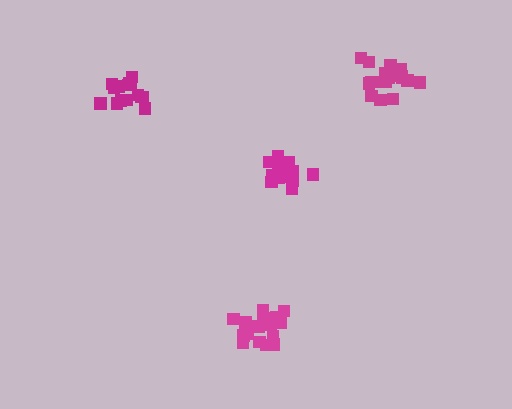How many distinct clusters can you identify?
There are 4 distinct clusters.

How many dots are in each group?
Group 1: 16 dots, Group 2: 19 dots, Group 3: 18 dots, Group 4: 20 dots (73 total).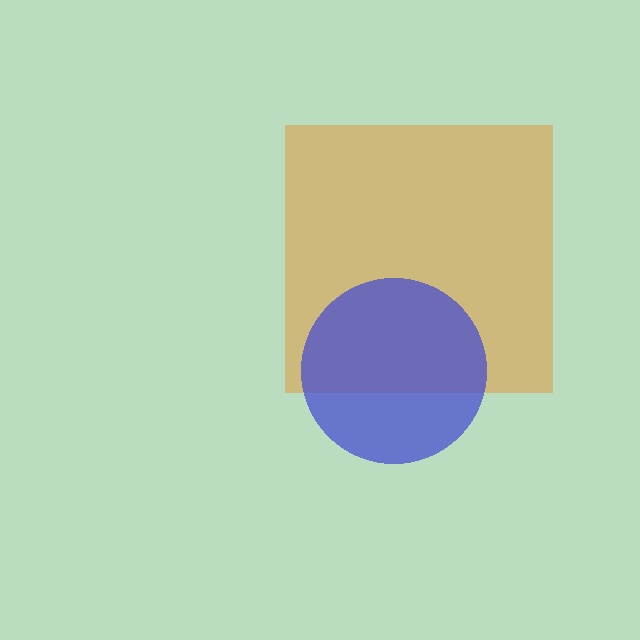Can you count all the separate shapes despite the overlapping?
Yes, there are 2 separate shapes.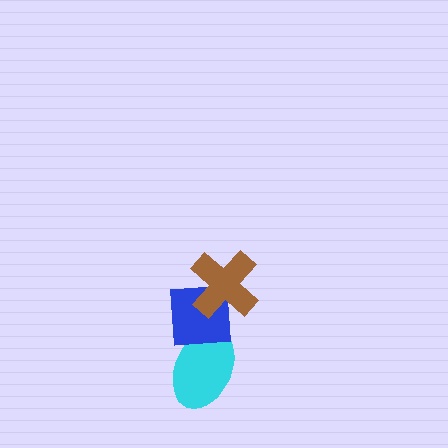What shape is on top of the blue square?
The brown cross is on top of the blue square.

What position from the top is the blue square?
The blue square is 2nd from the top.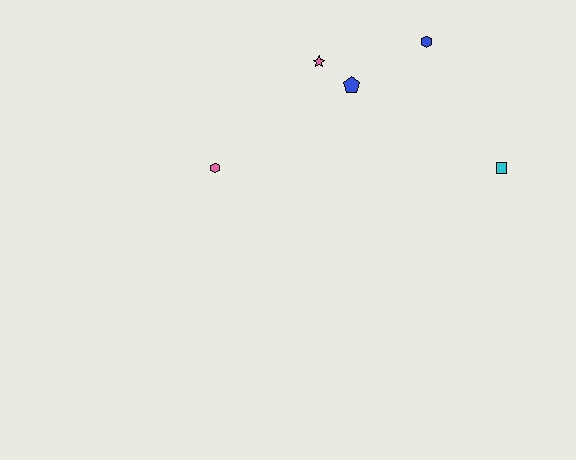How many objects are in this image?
There are 5 objects.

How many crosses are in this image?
There are no crosses.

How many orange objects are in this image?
There are no orange objects.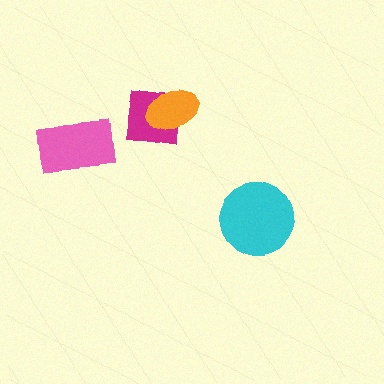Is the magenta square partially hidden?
Yes, it is partially covered by another shape.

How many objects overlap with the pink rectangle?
0 objects overlap with the pink rectangle.